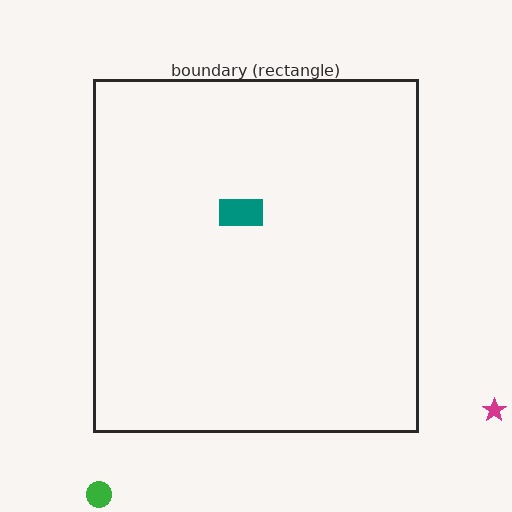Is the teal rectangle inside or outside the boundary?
Inside.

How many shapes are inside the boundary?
1 inside, 2 outside.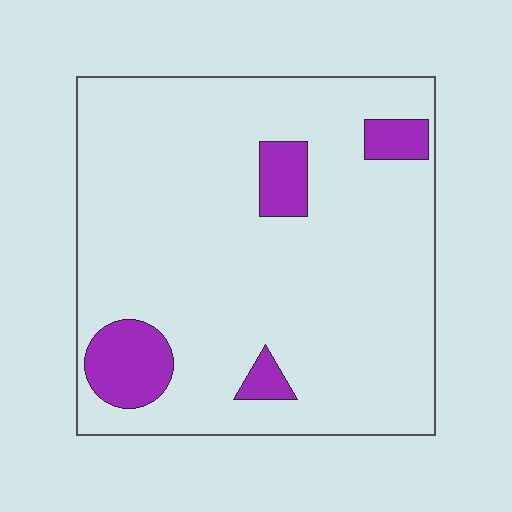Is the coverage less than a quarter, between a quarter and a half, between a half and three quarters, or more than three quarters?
Less than a quarter.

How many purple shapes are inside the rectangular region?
4.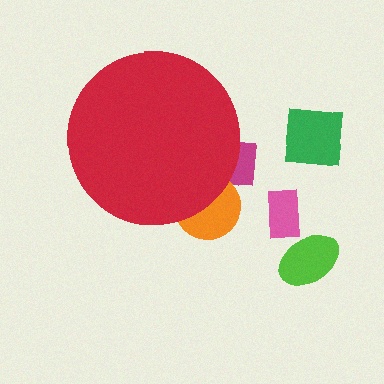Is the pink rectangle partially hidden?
No, the pink rectangle is fully visible.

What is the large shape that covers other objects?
A red circle.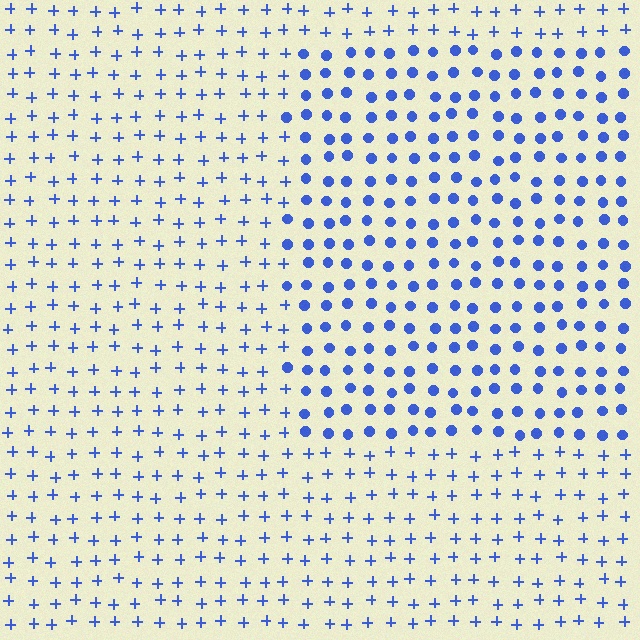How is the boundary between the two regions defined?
The boundary is defined by a change in element shape: circles inside vs. plus signs outside. All elements share the same color and spacing.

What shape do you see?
I see a rectangle.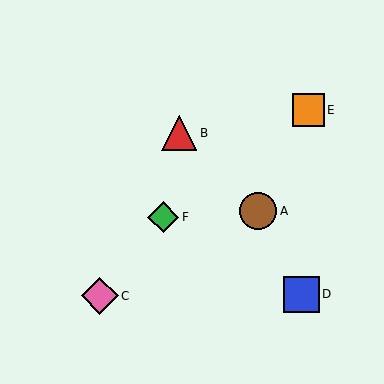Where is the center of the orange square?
The center of the orange square is at (308, 110).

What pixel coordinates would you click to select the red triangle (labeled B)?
Click at (179, 133) to select the red triangle B.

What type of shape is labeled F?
Shape F is a green diamond.